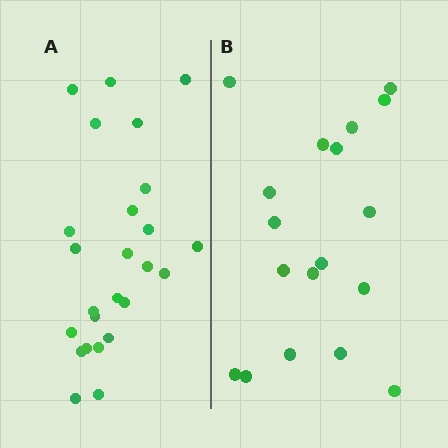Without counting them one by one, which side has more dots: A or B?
Region A (the left region) has more dots.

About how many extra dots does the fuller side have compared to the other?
Region A has roughly 8 or so more dots than region B.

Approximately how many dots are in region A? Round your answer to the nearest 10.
About 20 dots. (The exact count is 25, which rounds to 20.)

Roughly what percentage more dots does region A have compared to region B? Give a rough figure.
About 40% more.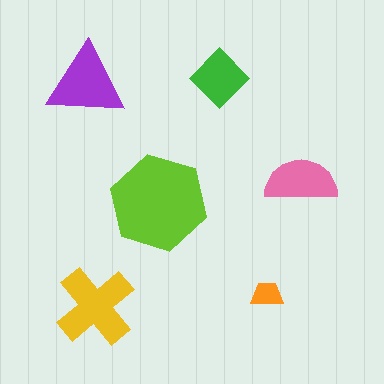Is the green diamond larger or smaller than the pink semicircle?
Smaller.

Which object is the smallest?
The orange trapezoid.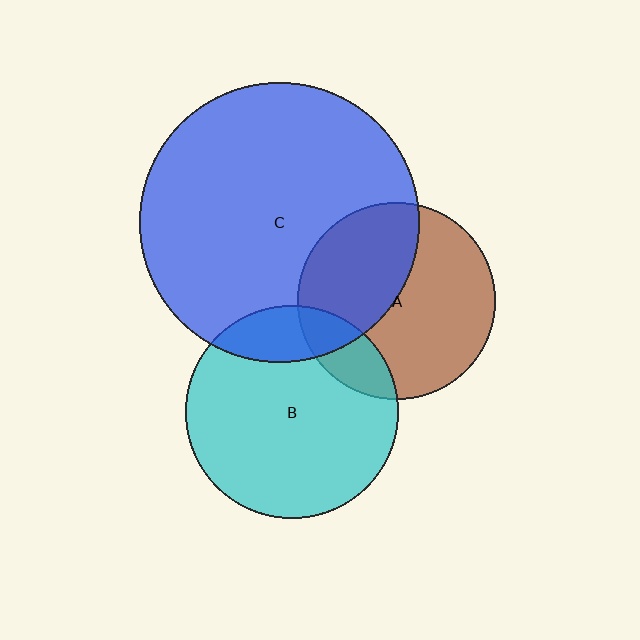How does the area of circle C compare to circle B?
Approximately 1.7 times.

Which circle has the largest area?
Circle C (blue).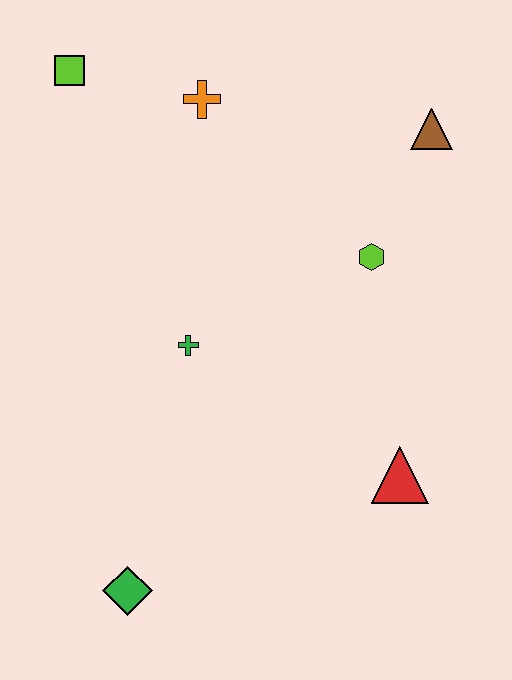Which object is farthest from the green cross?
The brown triangle is farthest from the green cross.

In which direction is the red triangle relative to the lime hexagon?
The red triangle is below the lime hexagon.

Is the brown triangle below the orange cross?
Yes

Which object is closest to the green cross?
The lime hexagon is closest to the green cross.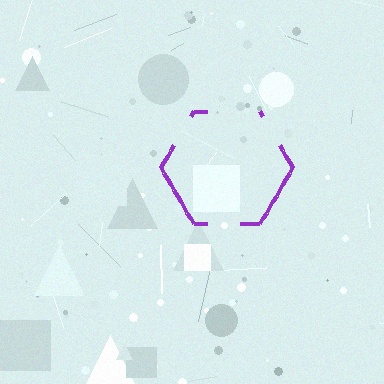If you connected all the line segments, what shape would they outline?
They would outline a hexagon.